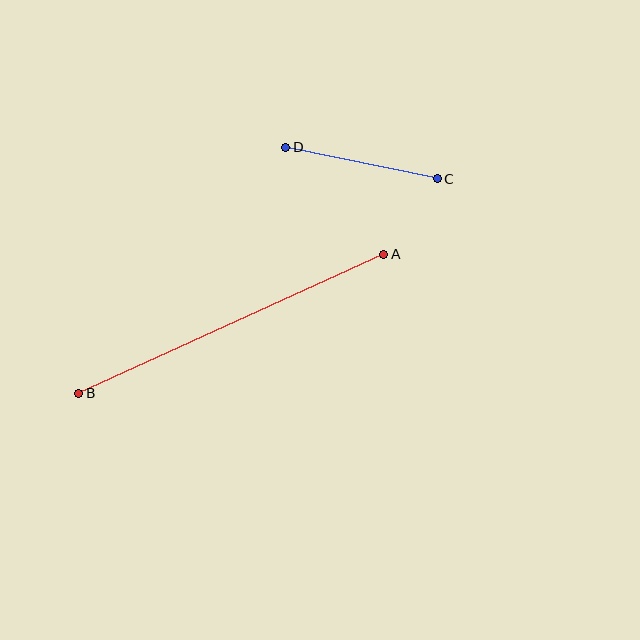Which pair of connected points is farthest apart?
Points A and B are farthest apart.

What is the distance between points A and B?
The distance is approximately 335 pixels.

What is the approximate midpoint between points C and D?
The midpoint is at approximately (361, 163) pixels.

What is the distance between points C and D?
The distance is approximately 155 pixels.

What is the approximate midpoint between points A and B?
The midpoint is at approximately (231, 324) pixels.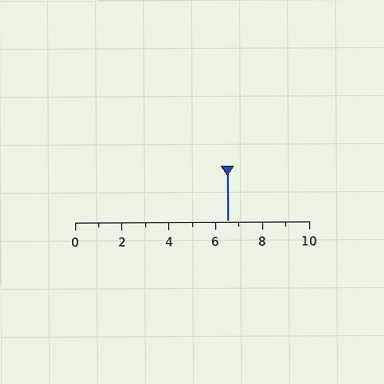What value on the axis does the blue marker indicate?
The marker indicates approximately 6.5.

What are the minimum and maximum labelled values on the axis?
The axis runs from 0 to 10.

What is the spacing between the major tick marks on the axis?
The major ticks are spaced 2 apart.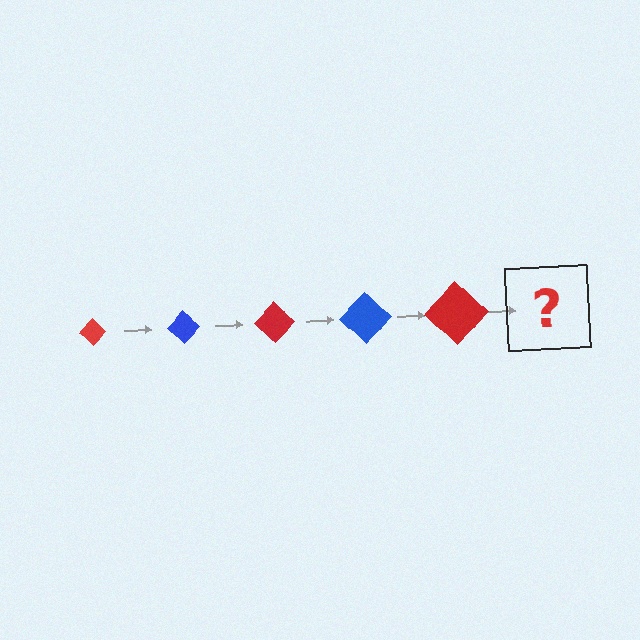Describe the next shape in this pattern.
It should be a blue diamond, larger than the previous one.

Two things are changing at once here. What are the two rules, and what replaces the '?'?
The two rules are that the diamond grows larger each step and the color cycles through red and blue. The '?' should be a blue diamond, larger than the previous one.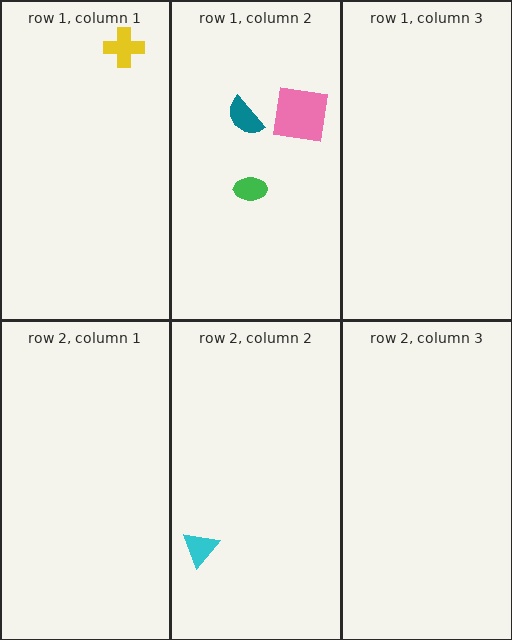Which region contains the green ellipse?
The row 1, column 2 region.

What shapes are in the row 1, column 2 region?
The green ellipse, the teal semicircle, the pink square.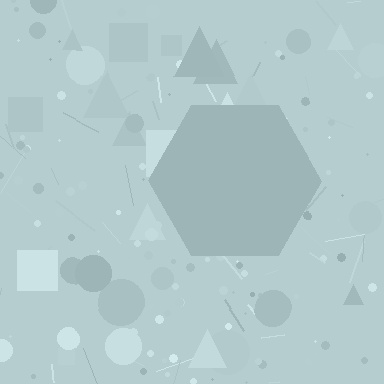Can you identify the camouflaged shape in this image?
The camouflaged shape is a hexagon.